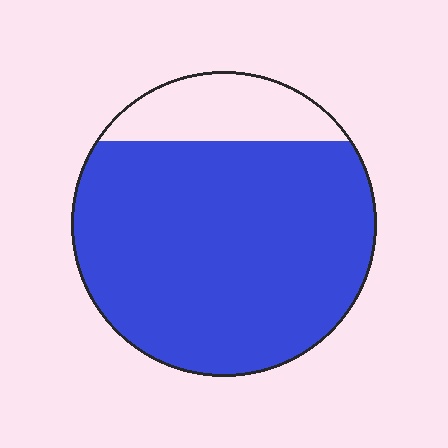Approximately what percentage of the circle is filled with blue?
Approximately 85%.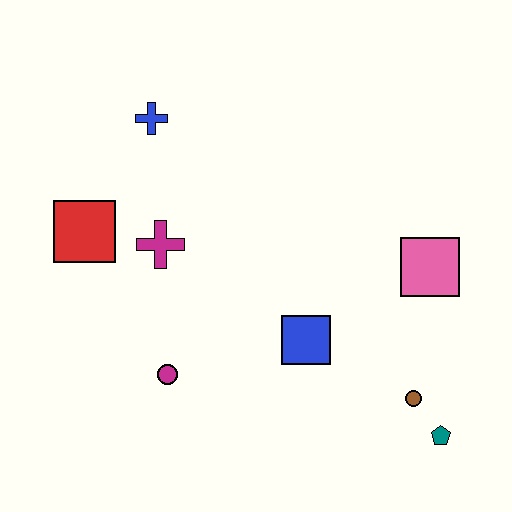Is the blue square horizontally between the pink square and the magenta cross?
Yes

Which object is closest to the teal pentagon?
The brown circle is closest to the teal pentagon.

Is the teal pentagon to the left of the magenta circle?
No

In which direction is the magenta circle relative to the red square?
The magenta circle is below the red square.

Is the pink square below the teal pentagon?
No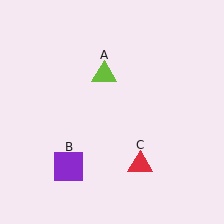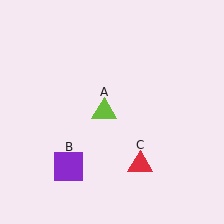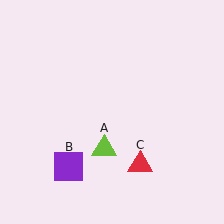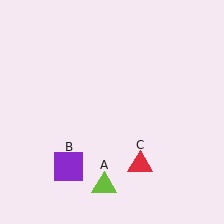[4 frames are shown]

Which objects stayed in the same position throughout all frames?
Purple square (object B) and red triangle (object C) remained stationary.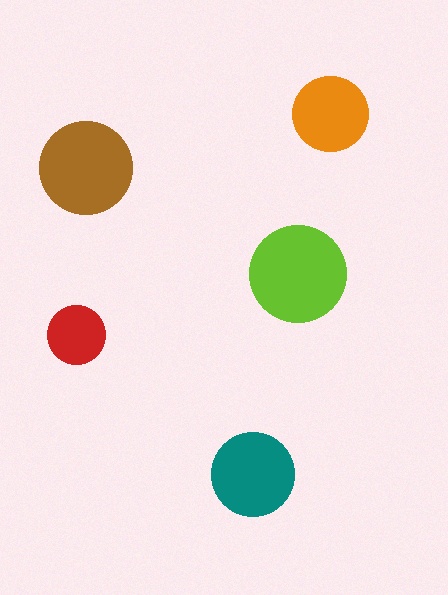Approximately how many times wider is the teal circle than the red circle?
About 1.5 times wider.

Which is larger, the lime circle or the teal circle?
The lime one.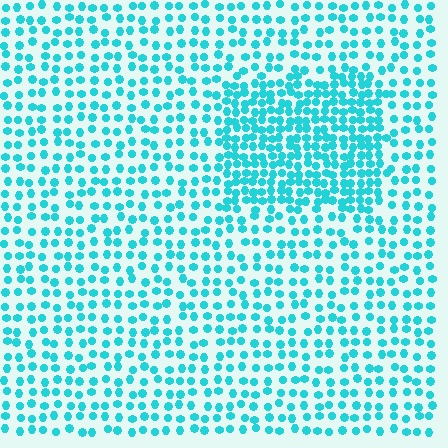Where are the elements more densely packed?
The elements are more densely packed inside the rectangle boundary.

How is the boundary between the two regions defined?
The boundary is defined by a change in element density (approximately 2.0x ratio). All elements are the same color, size, and shape.